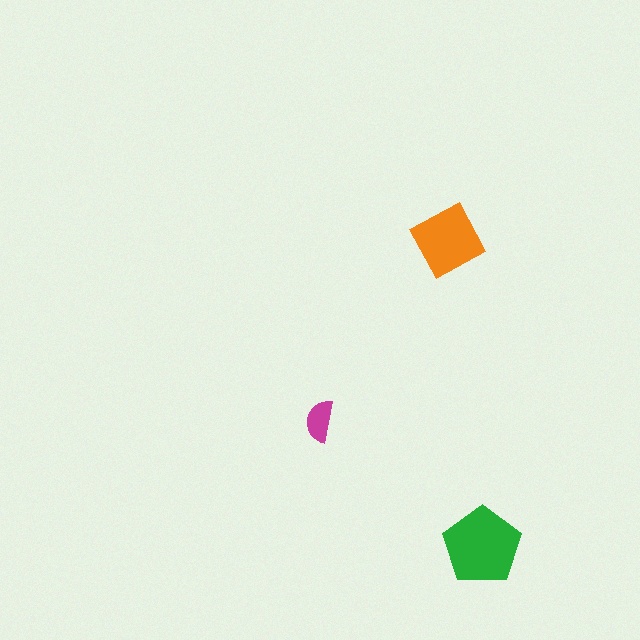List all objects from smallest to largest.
The magenta semicircle, the orange diamond, the green pentagon.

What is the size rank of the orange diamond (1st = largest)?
2nd.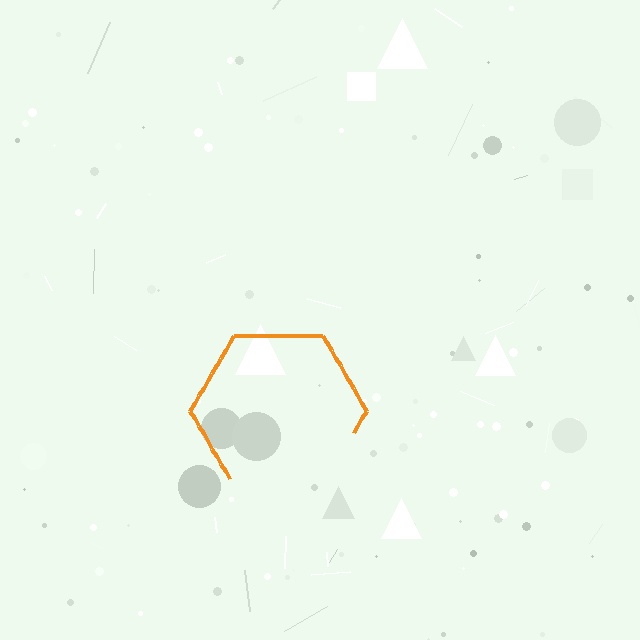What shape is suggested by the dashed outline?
The dashed outline suggests a hexagon.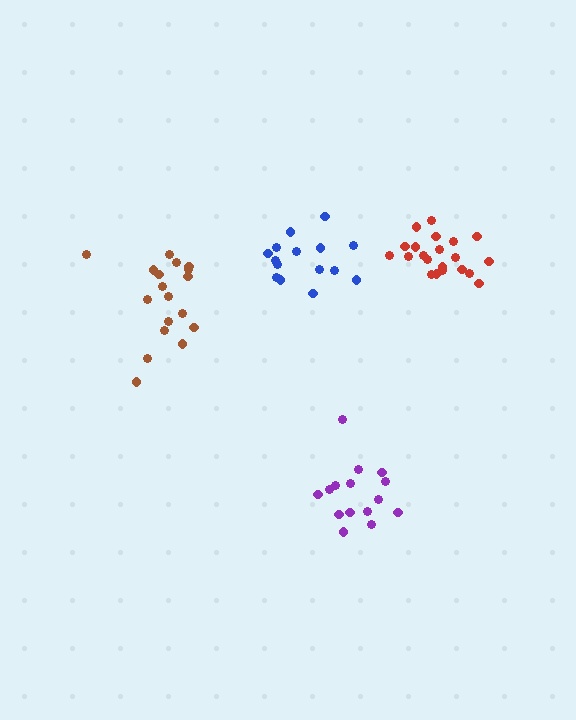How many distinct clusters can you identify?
There are 4 distinct clusters.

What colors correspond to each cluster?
The clusters are colored: purple, red, blue, brown.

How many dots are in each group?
Group 1: 15 dots, Group 2: 21 dots, Group 3: 15 dots, Group 4: 18 dots (69 total).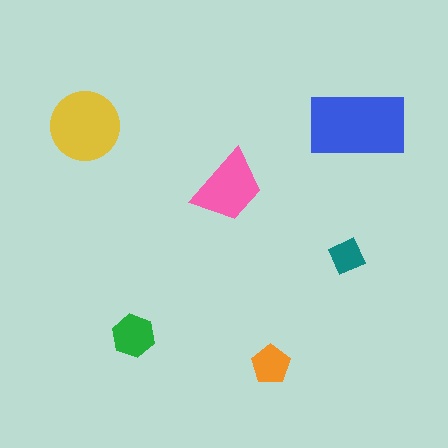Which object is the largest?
The blue rectangle.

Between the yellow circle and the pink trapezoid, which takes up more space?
The yellow circle.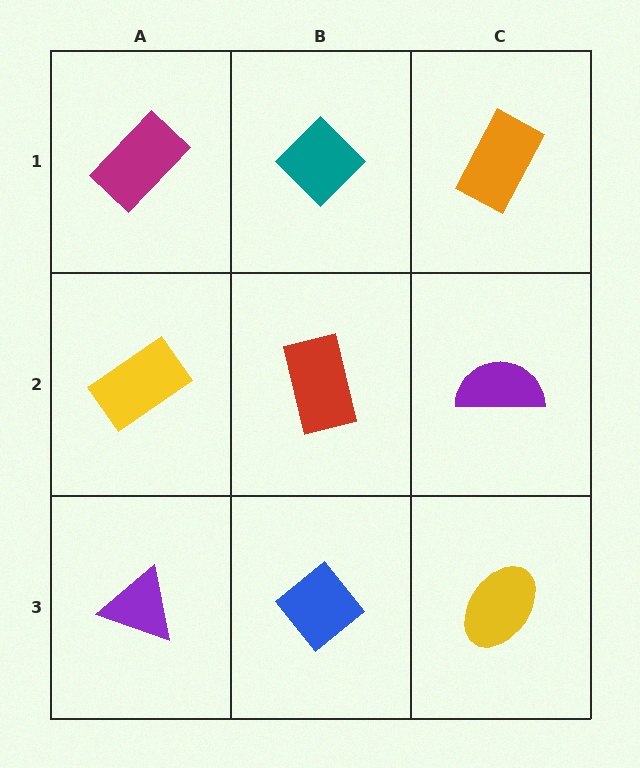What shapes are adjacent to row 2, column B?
A teal diamond (row 1, column B), a blue diamond (row 3, column B), a yellow rectangle (row 2, column A), a purple semicircle (row 2, column C).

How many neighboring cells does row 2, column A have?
3.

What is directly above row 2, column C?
An orange rectangle.